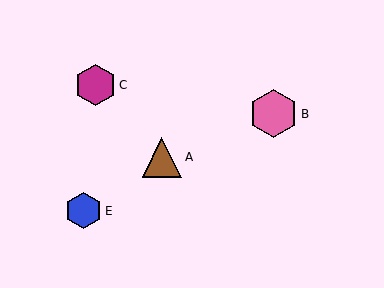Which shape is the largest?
The pink hexagon (labeled B) is the largest.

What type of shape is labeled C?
Shape C is a magenta hexagon.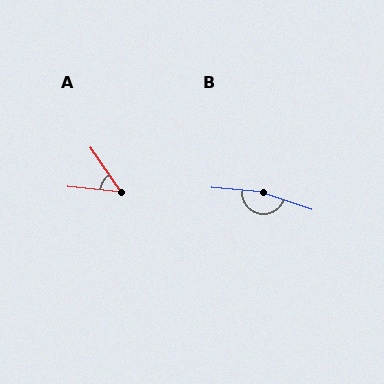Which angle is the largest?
B, at approximately 167 degrees.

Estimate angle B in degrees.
Approximately 167 degrees.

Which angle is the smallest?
A, at approximately 50 degrees.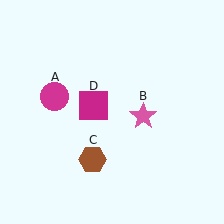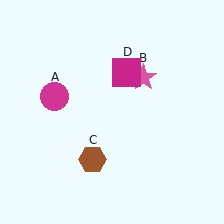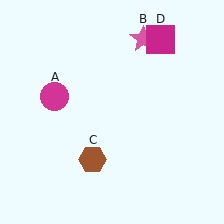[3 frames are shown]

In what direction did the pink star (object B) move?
The pink star (object B) moved up.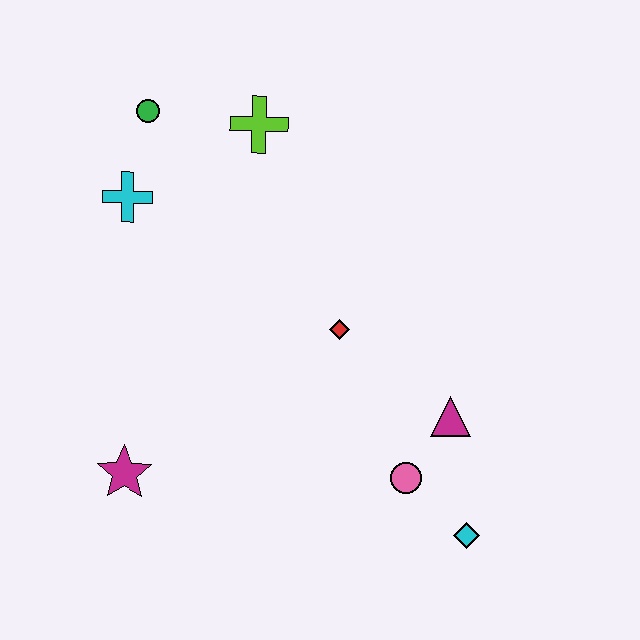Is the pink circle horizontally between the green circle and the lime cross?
No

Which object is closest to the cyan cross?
The green circle is closest to the cyan cross.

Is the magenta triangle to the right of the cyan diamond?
No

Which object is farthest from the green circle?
The cyan diamond is farthest from the green circle.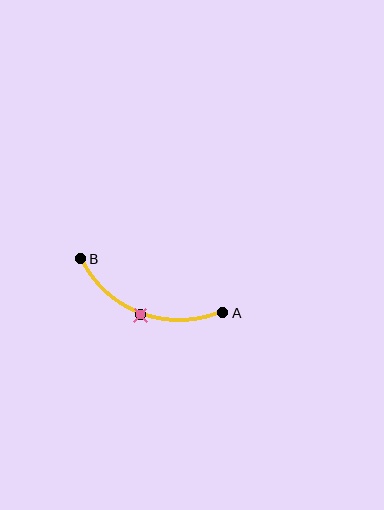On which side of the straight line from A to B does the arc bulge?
The arc bulges below the straight line connecting A and B.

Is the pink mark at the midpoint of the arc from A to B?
Yes. The pink mark lies on the arc at equal arc-length from both A and B — it is the arc midpoint.